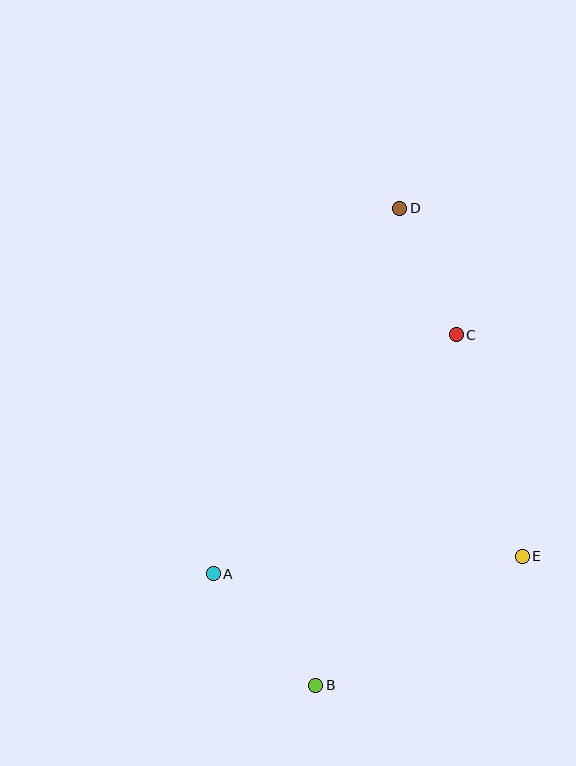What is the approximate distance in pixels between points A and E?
The distance between A and E is approximately 310 pixels.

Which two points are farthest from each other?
Points B and D are farthest from each other.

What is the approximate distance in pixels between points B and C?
The distance between B and C is approximately 378 pixels.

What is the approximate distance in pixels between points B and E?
The distance between B and E is approximately 244 pixels.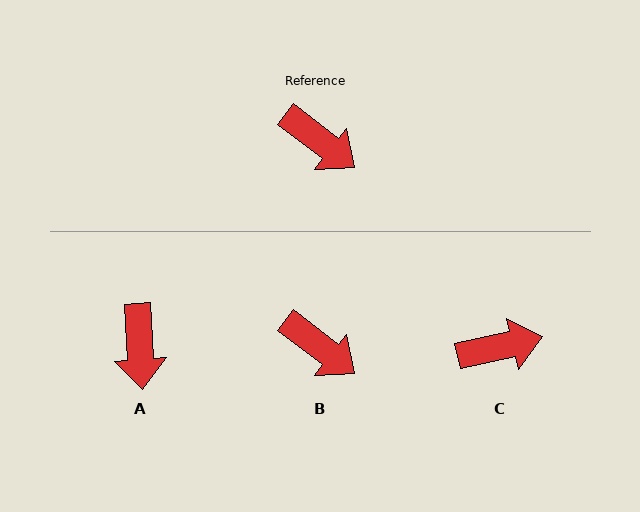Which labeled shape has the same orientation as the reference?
B.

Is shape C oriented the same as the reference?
No, it is off by about 51 degrees.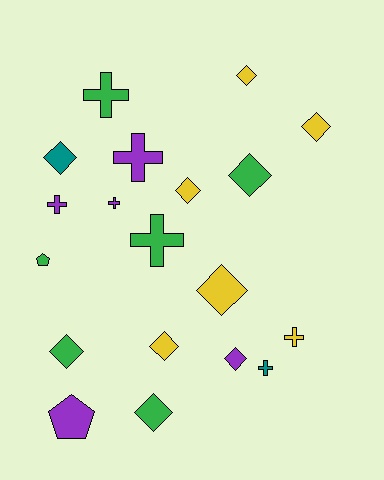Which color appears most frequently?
Green, with 6 objects.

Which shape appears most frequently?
Diamond, with 10 objects.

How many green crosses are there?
There are 2 green crosses.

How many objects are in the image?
There are 19 objects.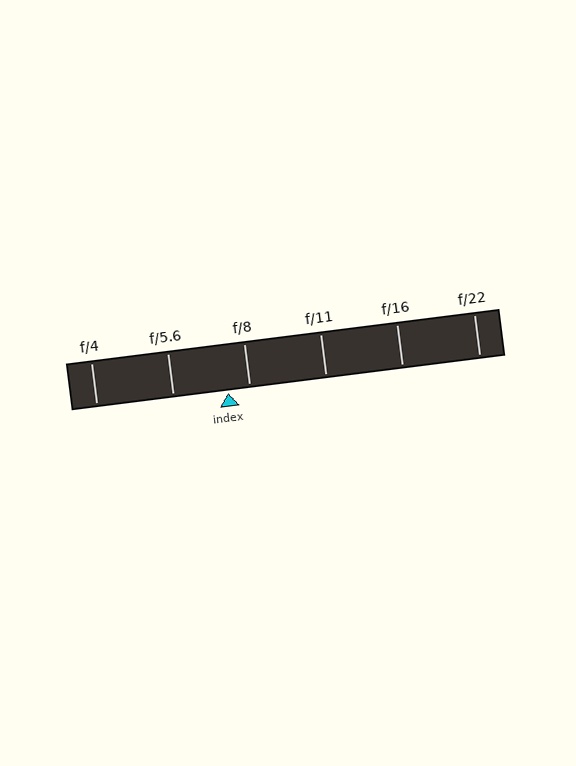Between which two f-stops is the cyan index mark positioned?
The index mark is between f/5.6 and f/8.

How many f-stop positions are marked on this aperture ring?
There are 6 f-stop positions marked.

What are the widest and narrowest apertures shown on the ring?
The widest aperture shown is f/4 and the narrowest is f/22.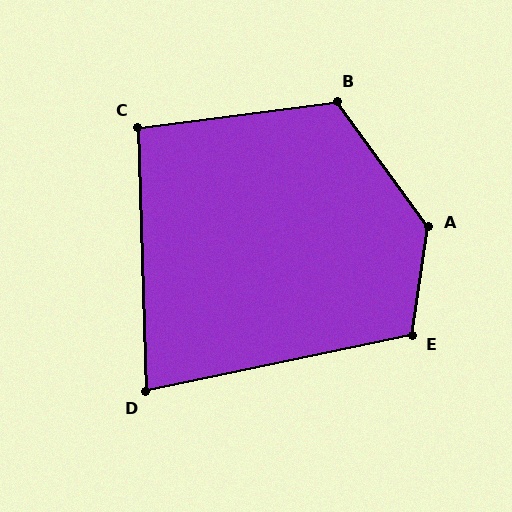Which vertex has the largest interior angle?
A, at approximately 135 degrees.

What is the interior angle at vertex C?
Approximately 96 degrees (obtuse).